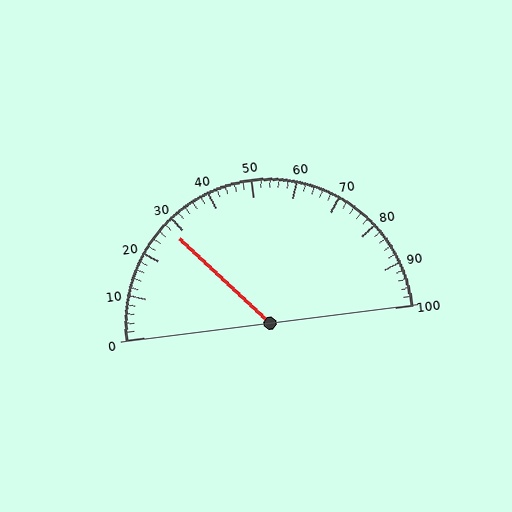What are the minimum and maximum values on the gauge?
The gauge ranges from 0 to 100.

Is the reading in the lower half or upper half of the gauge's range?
The reading is in the lower half of the range (0 to 100).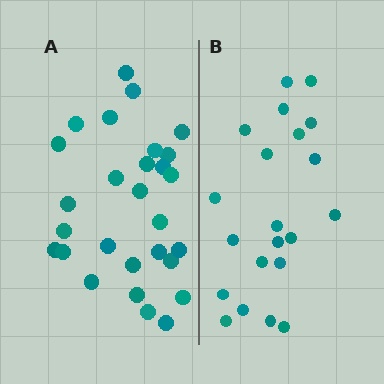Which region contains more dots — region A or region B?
Region A (the left region) has more dots.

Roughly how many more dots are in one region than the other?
Region A has roughly 8 or so more dots than region B.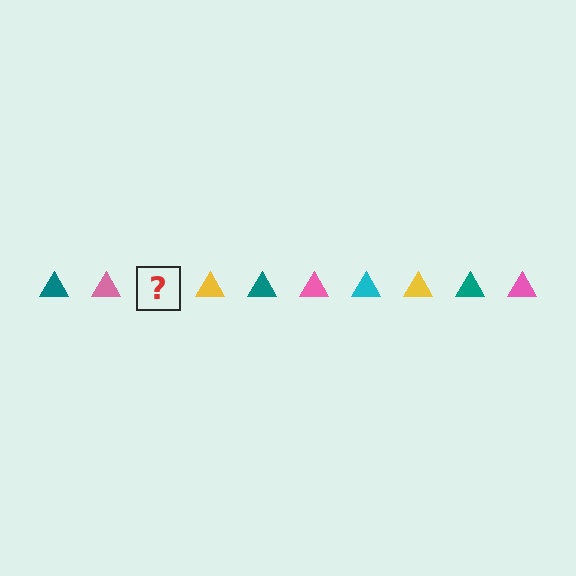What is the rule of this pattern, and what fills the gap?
The rule is that the pattern cycles through teal, pink, cyan, yellow triangles. The gap should be filled with a cyan triangle.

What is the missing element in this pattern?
The missing element is a cyan triangle.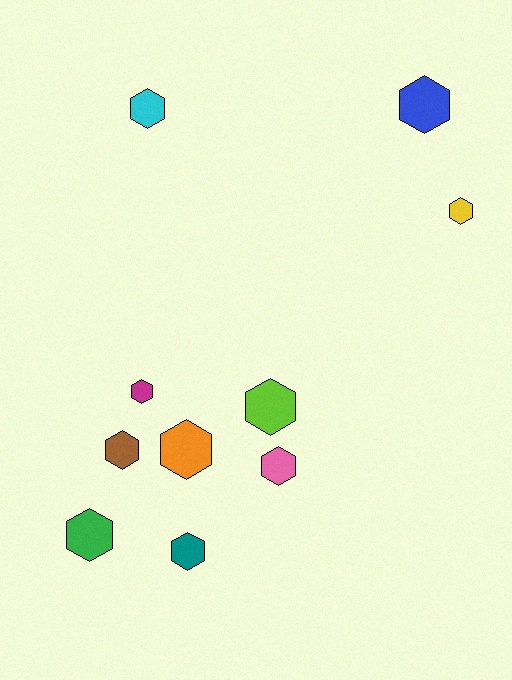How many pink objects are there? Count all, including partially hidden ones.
There is 1 pink object.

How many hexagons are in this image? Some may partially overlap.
There are 10 hexagons.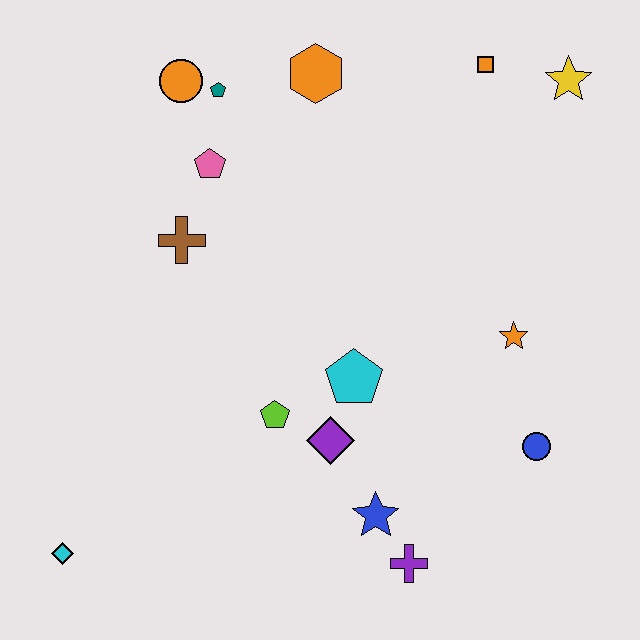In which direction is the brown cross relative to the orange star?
The brown cross is to the left of the orange star.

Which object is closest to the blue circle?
The orange star is closest to the blue circle.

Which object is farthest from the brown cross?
The yellow star is farthest from the brown cross.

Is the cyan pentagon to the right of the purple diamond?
Yes